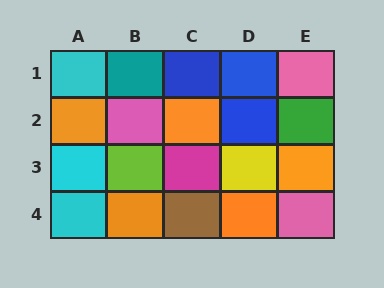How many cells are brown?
1 cell is brown.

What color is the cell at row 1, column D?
Blue.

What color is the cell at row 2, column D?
Blue.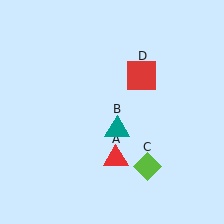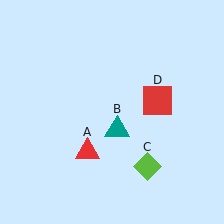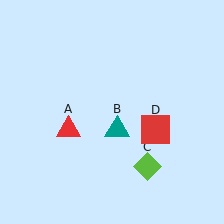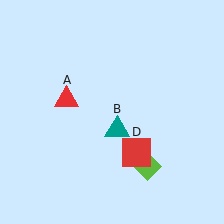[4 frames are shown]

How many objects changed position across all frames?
2 objects changed position: red triangle (object A), red square (object D).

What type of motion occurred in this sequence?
The red triangle (object A), red square (object D) rotated clockwise around the center of the scene.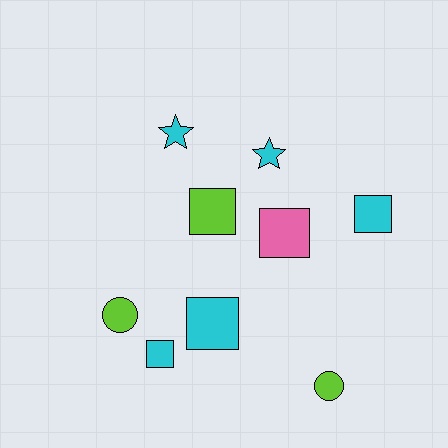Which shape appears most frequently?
Square, with 5 objects.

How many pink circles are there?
There are no pink circles.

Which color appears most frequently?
Cyan, with 5 objects.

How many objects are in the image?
There are 9 objects.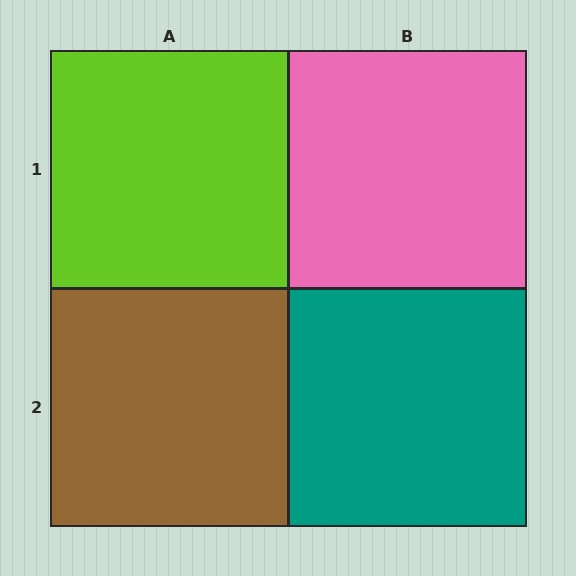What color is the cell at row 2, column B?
Teal.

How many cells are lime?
1 cell is lime.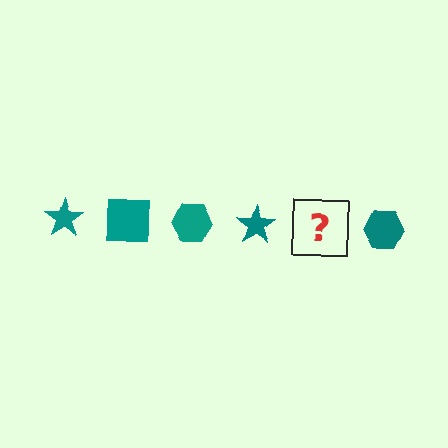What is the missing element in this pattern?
The missing element is a teal square.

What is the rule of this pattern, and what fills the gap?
The rule is that the pattern cycles through star, square, hexagon shapes in teal. The gap should be filled with a teal square.